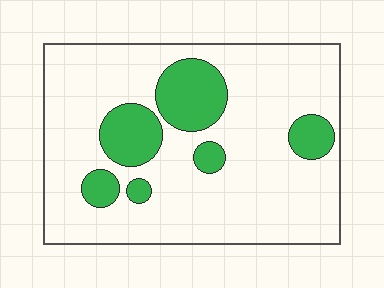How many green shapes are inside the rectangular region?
6.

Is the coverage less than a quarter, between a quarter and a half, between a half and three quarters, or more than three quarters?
Less than a quarter.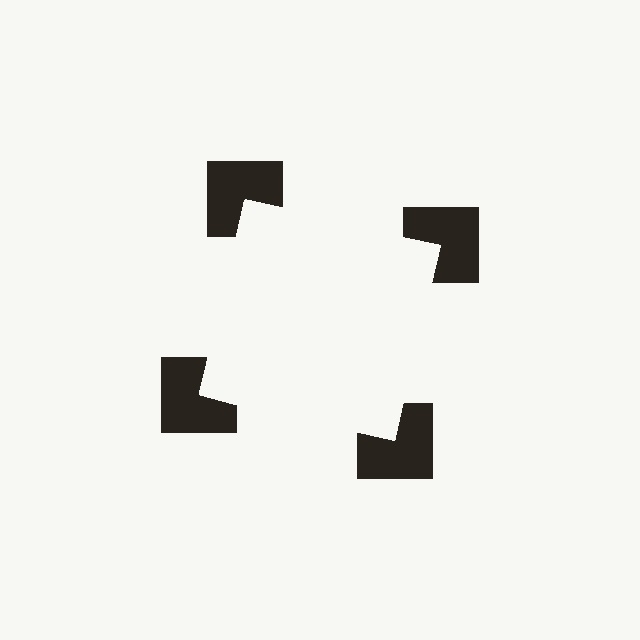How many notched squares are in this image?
There are 4 — one at each vertex of the illusory square.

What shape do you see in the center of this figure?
An illusory square — its edges are inferred from the aligned wedge cuts in the notched squares, not physically drawn.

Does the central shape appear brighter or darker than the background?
It typically appears slightly brighter than the background, even though no actual brightness change is drawn.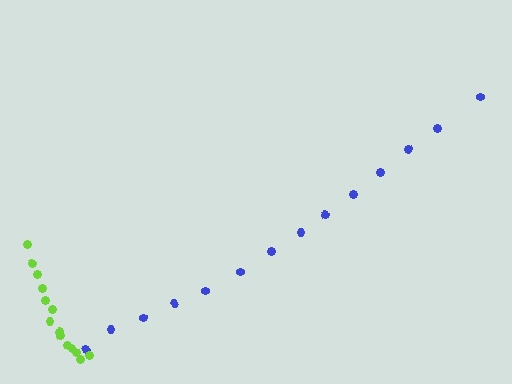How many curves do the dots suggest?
There are 2 distinct paths.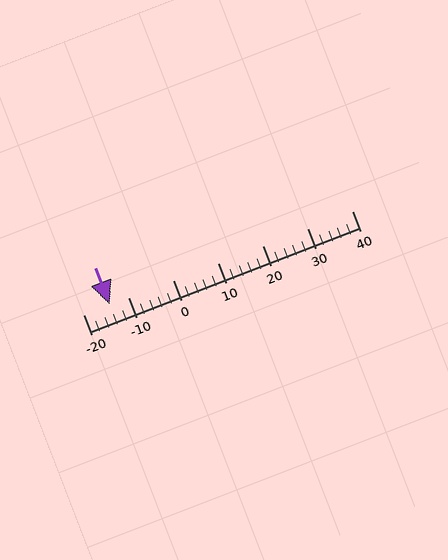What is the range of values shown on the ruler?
The ruler shows values from -20 to 40.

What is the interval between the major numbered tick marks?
The major tick marks are spaced 10 units apart.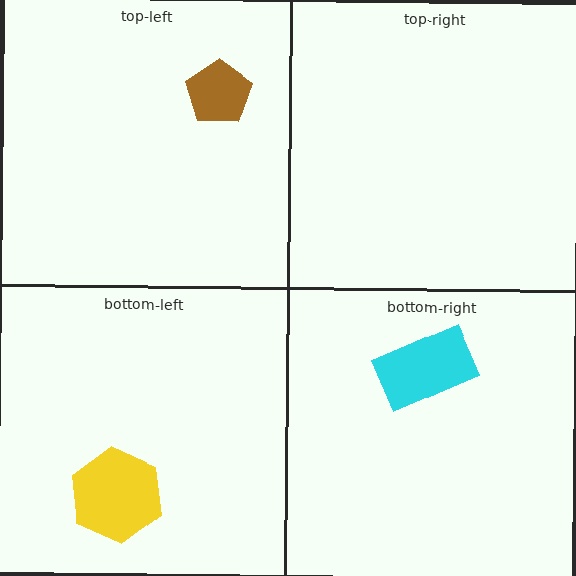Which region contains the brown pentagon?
The top-left region.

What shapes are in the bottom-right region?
The cyan rectangle.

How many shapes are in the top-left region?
1.